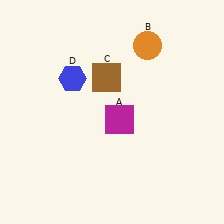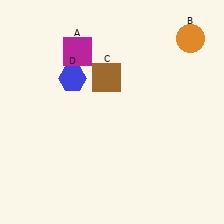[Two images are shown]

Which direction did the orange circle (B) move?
The orange circle (B) moved right.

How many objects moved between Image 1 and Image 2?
2 objects moved between the two images.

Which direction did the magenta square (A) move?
The magenta square (A) moved up.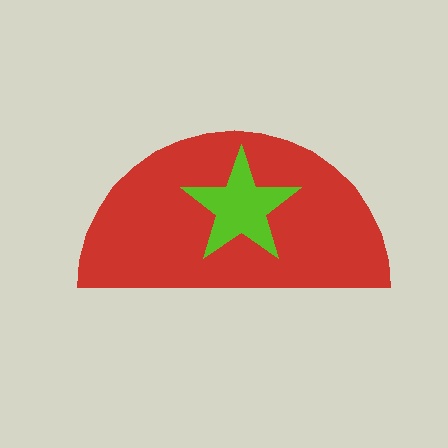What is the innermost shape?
The lime star.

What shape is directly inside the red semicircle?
The lime star.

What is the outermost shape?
The red semicircle.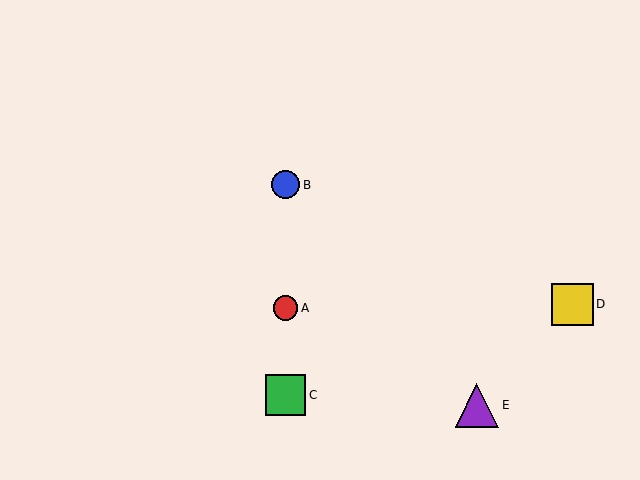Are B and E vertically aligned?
No, B is at x≈285 and E is at x≈477.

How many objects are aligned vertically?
3 objects (A, B, C) are aligned vertically.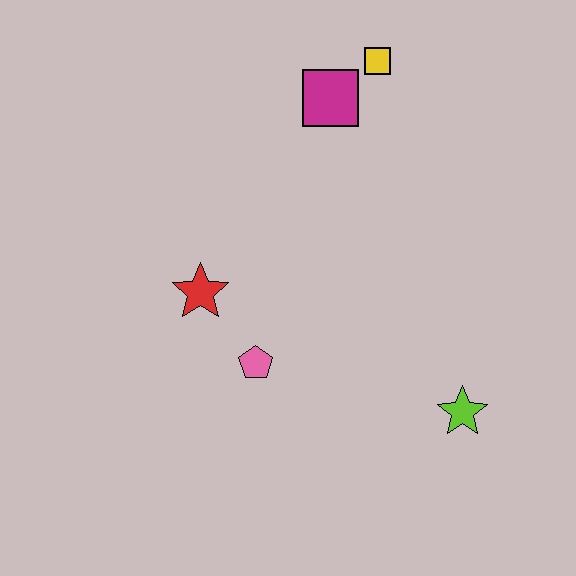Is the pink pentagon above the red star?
No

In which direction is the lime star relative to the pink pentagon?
The lime star is to the right of the pink pentagon.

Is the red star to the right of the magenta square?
No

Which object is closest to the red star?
The pink pentagon is closest to the red star.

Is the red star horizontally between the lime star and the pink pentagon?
No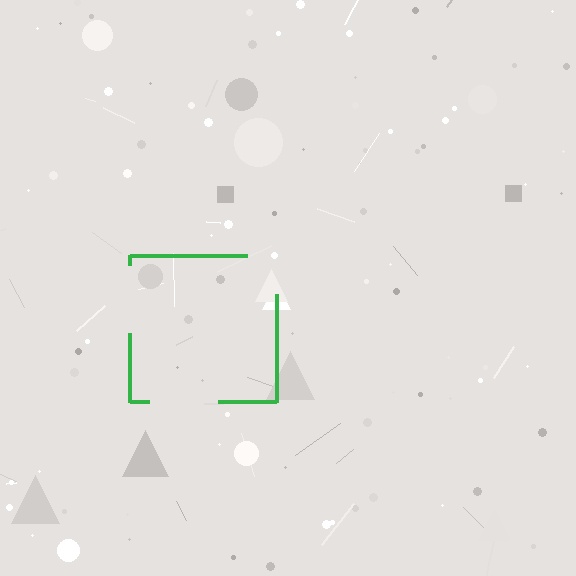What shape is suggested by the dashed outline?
The dashed outline suggests a square.